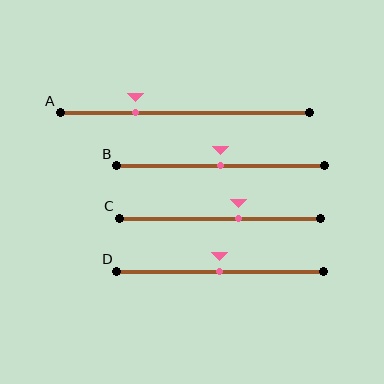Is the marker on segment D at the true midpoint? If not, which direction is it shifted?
Yes, the marker on segment D is at the true midpoint.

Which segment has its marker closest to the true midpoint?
Segment B has its marker closest to the true midpoint.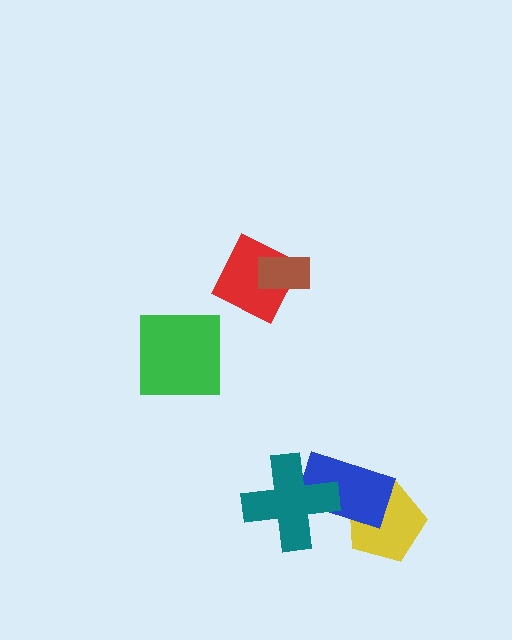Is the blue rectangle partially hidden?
Yes, it is partially covered by another shape.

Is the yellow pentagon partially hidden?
Yes, it is partially covered by another shape.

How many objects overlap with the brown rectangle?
1 object overlaps with the brown rectangle.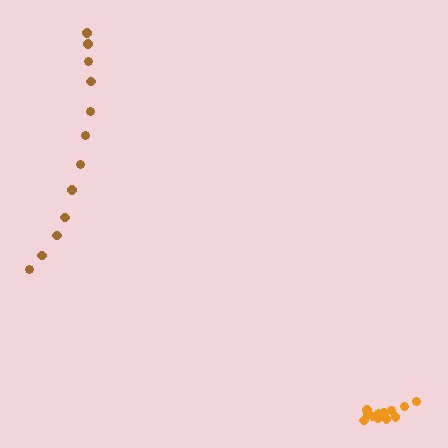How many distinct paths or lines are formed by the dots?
There are 2 distinct paths.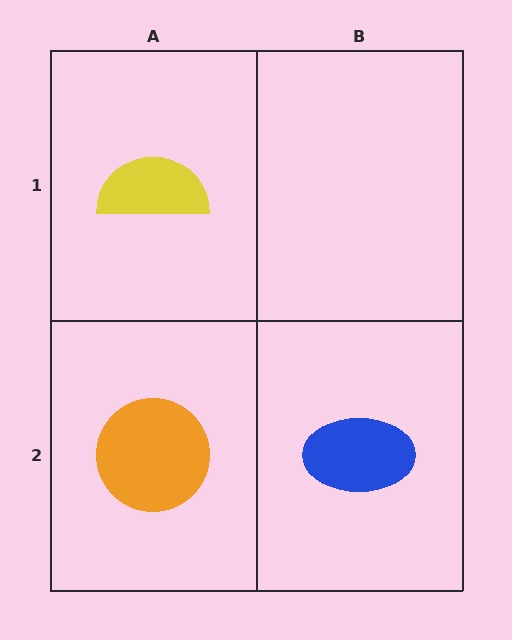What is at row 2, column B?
A blue ellipse.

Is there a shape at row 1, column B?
No, that cell is empty.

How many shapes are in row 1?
1 shape.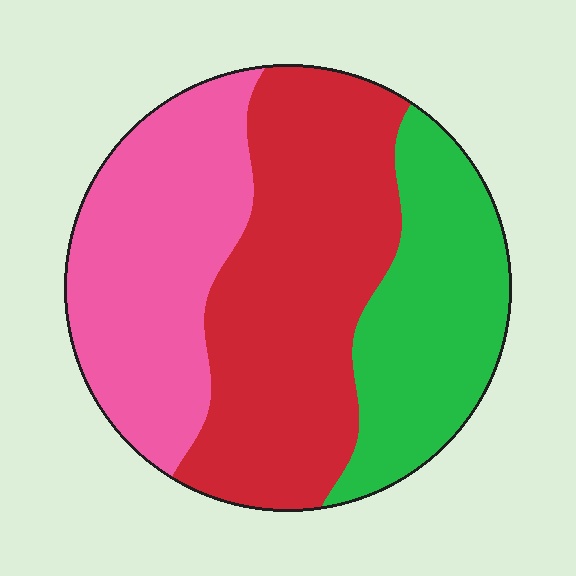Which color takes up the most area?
Red, at roughly 40%.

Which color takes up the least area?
Green, at roughly 25%.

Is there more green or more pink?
Pink.